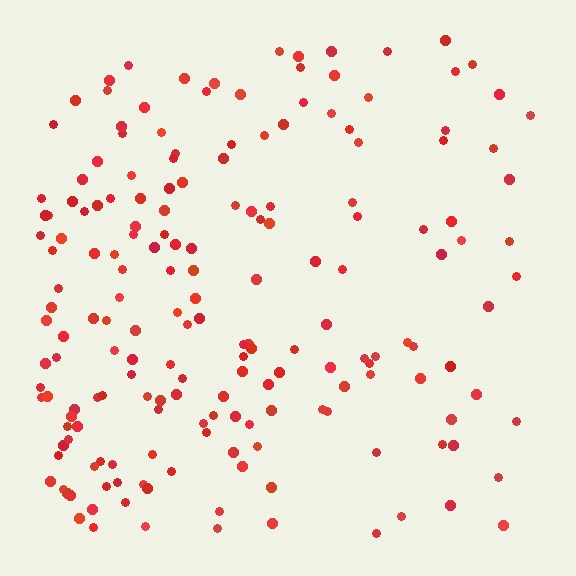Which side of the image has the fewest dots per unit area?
The right.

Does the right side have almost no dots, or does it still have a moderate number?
Still a moderate number, just noticeably fewer than the left.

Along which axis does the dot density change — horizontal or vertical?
Horizontal.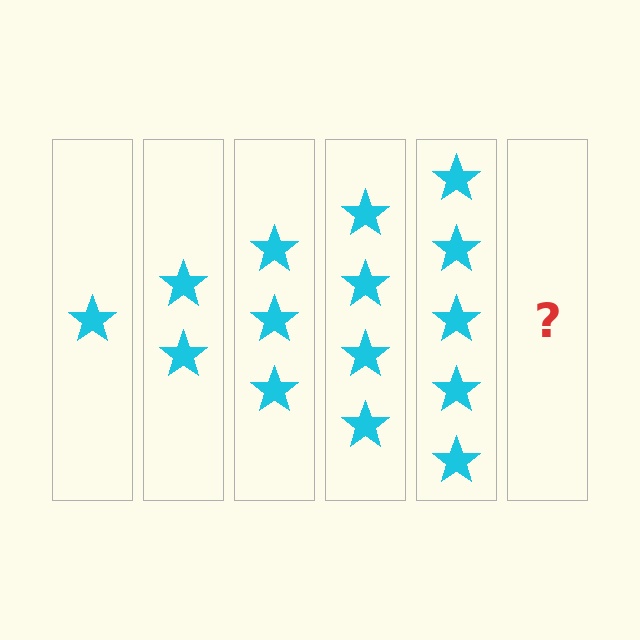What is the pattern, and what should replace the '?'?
The pattern is that each step adds one more star. The '?' should be 6 stars.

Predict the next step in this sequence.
The next step is 6 stars.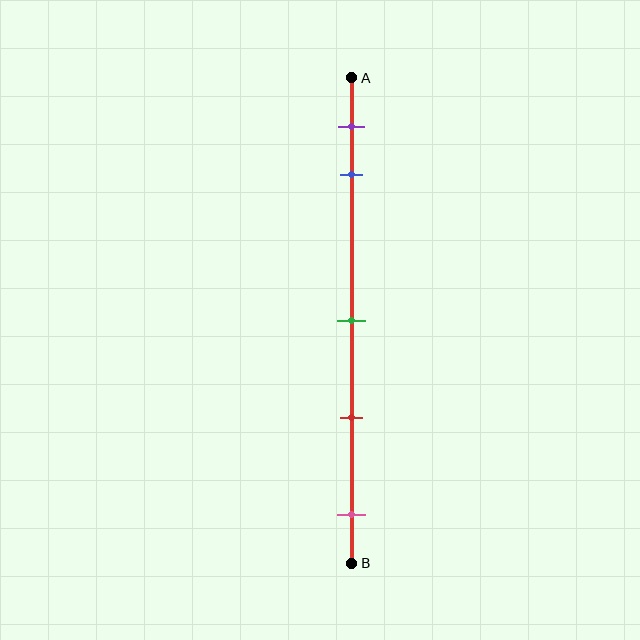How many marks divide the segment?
There are 5 marks dividing the segment.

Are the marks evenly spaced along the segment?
No, the marks are not evenly spaced.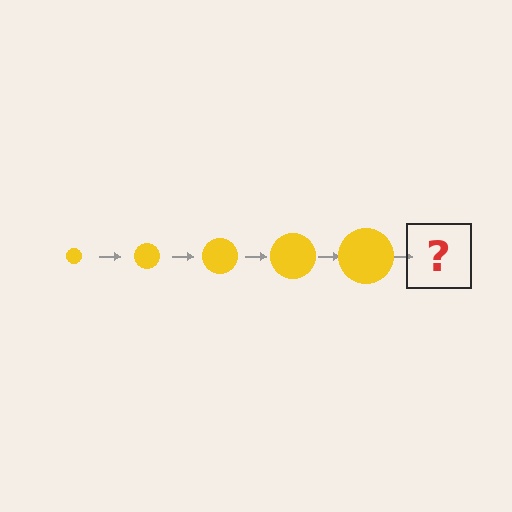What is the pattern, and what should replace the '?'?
The pattern is that the circle gets progressively larger each step. The '?' should be a yellow circle, larger than the previous one.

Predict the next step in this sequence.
The next step is a yellow circle, larger than the previous one.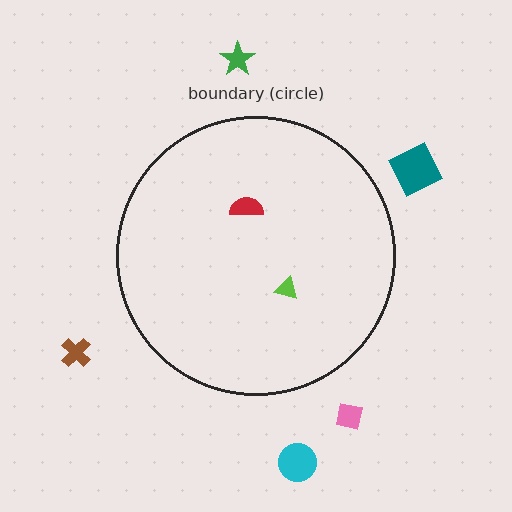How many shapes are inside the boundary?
2 inside, 5 outside.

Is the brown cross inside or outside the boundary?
Outside.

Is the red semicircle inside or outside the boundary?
Inside.